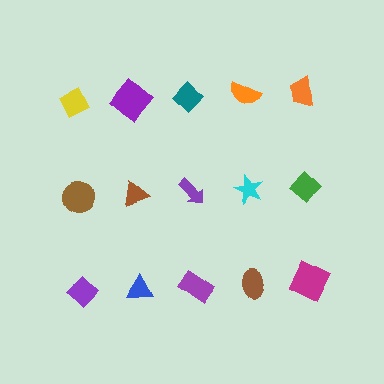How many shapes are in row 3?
5 shapes.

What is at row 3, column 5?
A magenta square.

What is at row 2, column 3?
A purple arrow.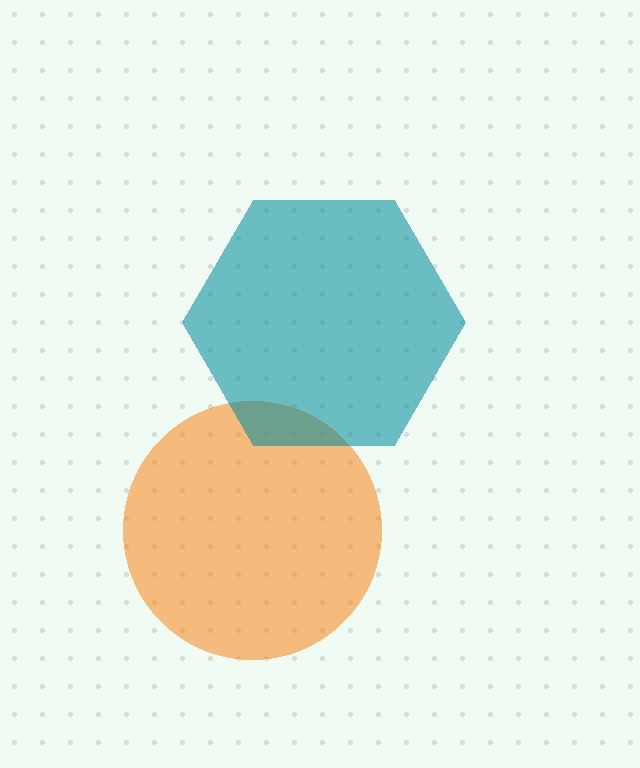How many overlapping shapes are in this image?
There are 2 overlapping shapes in the image.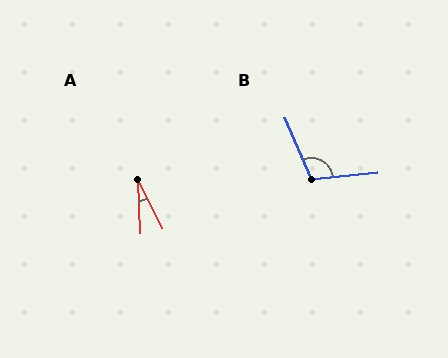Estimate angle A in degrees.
Approximately 25 degrees.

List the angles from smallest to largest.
A (25°), B (108°).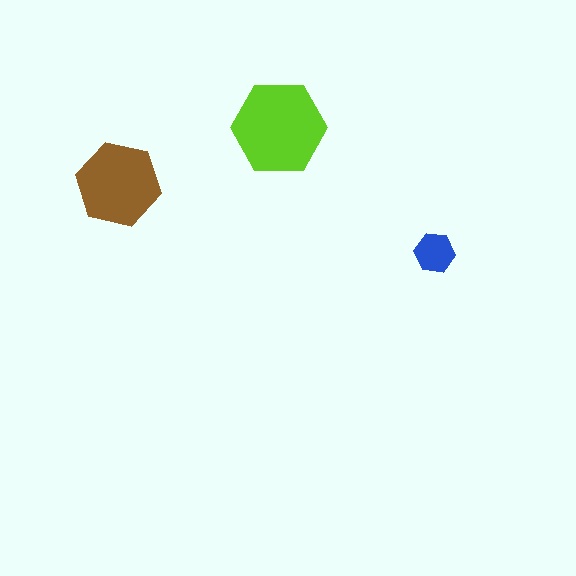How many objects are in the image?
There are 3 objects in the image.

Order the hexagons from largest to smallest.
the lime one, the brown one, the blue one.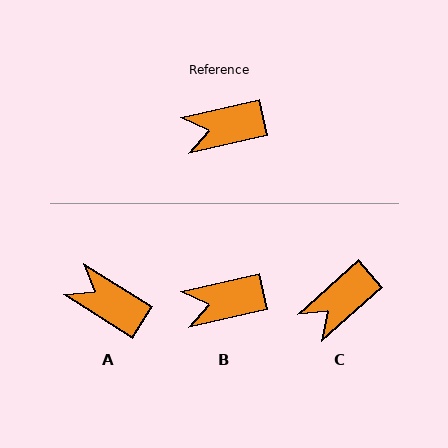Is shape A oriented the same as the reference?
No, it is off by about 45 degrees.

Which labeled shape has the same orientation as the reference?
B.